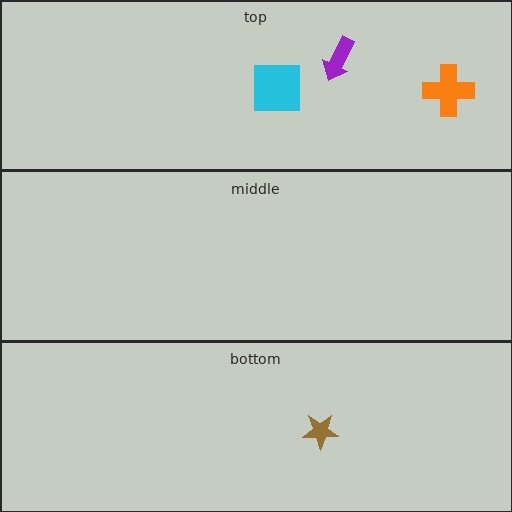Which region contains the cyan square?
The top region.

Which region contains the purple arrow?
The top region.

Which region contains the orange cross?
The top region.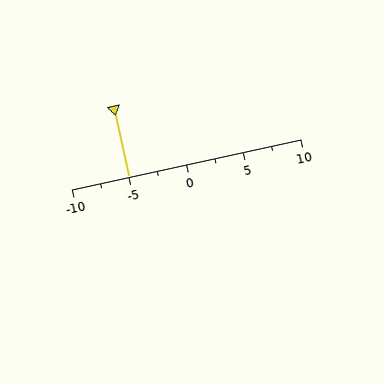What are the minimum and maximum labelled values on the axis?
The axis runs from -10 to 10.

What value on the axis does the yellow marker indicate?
The marker indicates approximately -5.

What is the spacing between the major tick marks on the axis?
The major ticks are spaced 5 apart.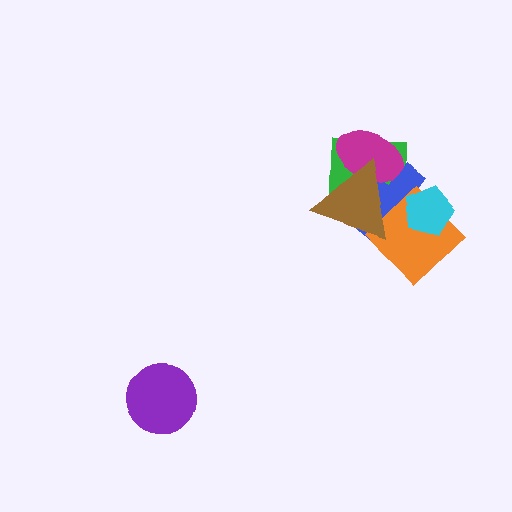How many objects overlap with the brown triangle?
4 objects overlap with the brown triangle.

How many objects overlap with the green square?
4 objects overlap with the green square.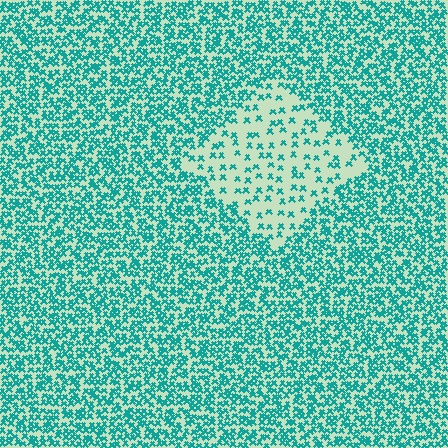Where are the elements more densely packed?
The elements are more densely packed outside the diamond boundary.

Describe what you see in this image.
The image contains small teal elements arranged at two different densities. A diamond-shaped region is visible where the elements are less densely packed than the surrounding area.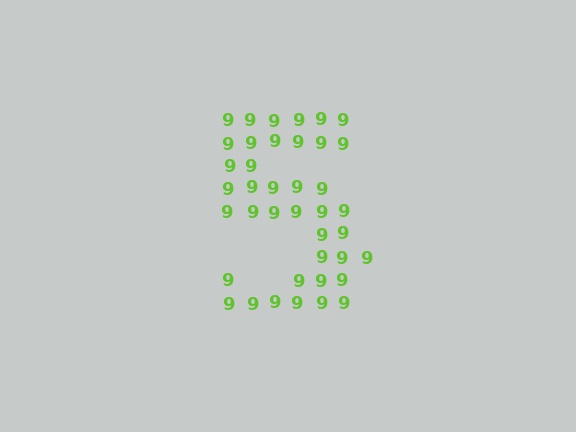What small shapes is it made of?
It is made of small digit 9's.